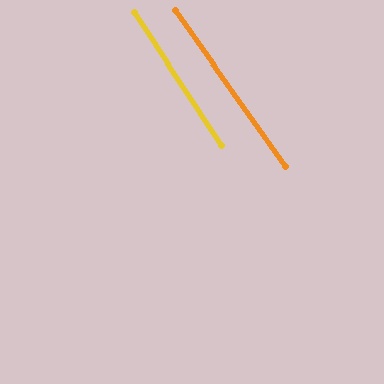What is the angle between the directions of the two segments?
Approximately 2 degrees.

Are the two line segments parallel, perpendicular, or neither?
Parallel — their directions differ by only 2.0°.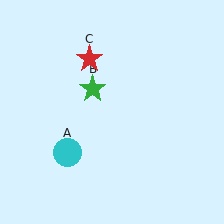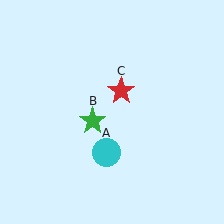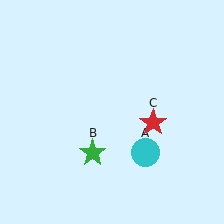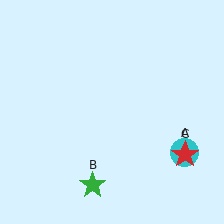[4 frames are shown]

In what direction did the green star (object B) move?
The green star (object B) moved down.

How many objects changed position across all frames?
3 objects changed position: cyan circle (object A), green star (object B), red star (object C).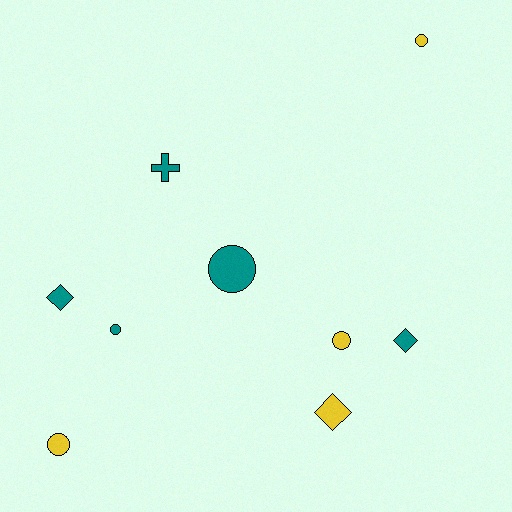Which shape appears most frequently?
Circle, with 5 objects.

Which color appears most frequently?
Teal, with 5 objects.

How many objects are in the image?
There are 9 objects.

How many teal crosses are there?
There is 1 teal cross.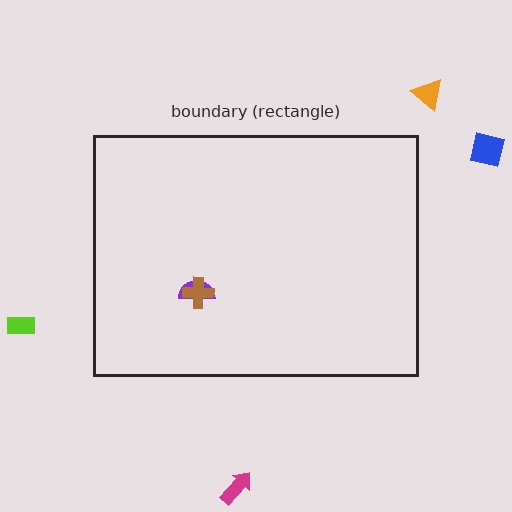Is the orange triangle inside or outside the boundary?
Outside.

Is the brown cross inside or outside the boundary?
Inside.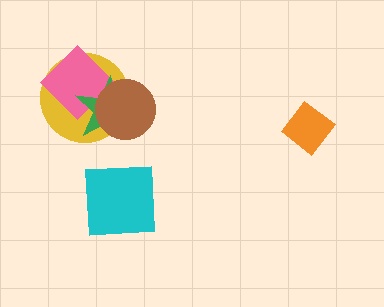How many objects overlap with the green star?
3 objects overlap with the green star.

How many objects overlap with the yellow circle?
3 objects overlap with the yellow circle.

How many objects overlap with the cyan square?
0 objects overlap with the cyan square.